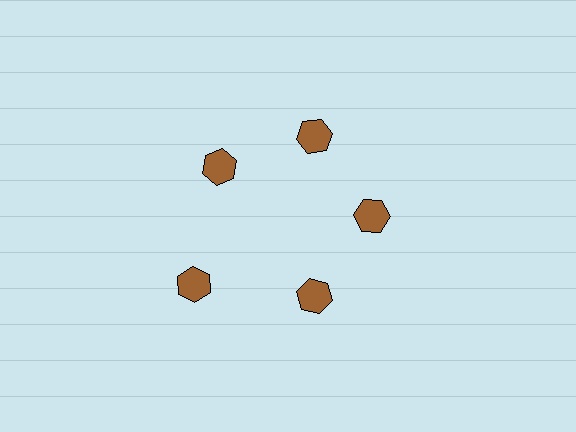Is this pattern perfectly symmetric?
No. The 5 brown hexagons are arranged in a ring, but one element near the 8 o'clock position is pushed outward from the center, breaking the 5-fold rotational symmetry.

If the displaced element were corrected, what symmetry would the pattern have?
It would have 5-fold rotational symmetry — the pattern would map onto itself every 72 degrees.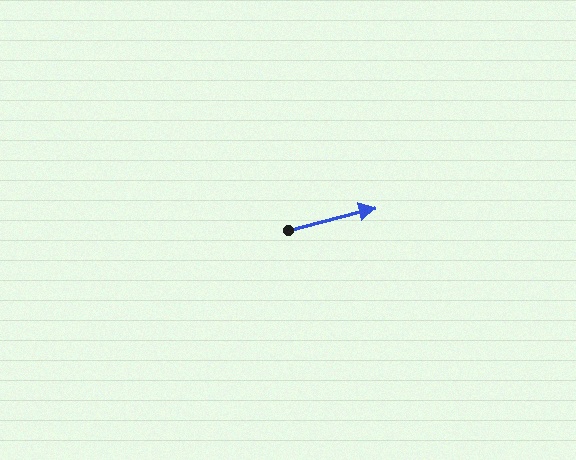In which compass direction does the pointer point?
East.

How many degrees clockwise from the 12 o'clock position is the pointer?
Approximately 76 degrees.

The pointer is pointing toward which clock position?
Roughly 3 o'clock.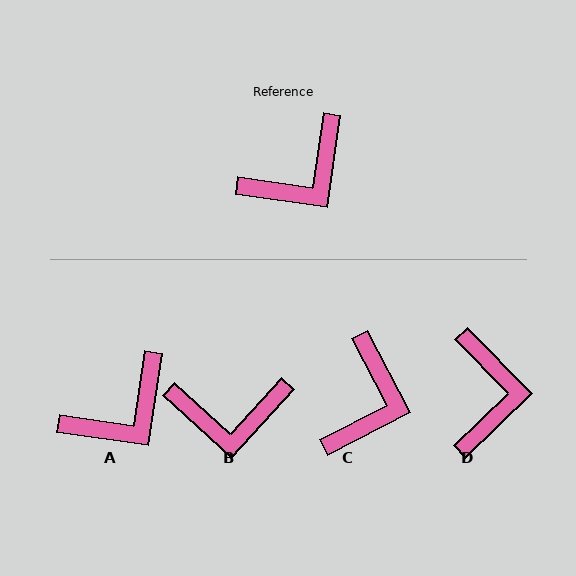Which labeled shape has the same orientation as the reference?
A.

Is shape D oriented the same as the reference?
No, it is off by about 53 degrees.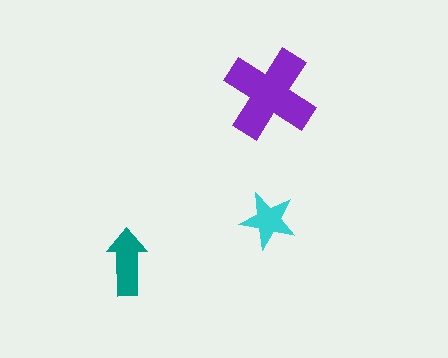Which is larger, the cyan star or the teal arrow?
The teal arrow.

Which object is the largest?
The purple cross.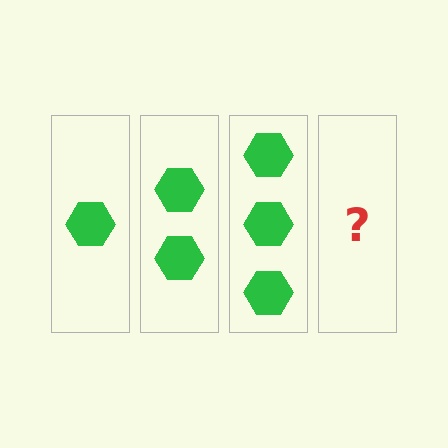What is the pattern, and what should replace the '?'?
The pattern is that each step adds one more hexagon. The '?' should be 4 hexagons.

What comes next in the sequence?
The next element should be 4 hexagons.